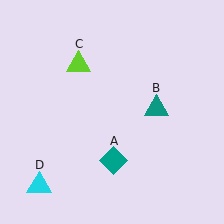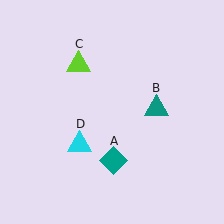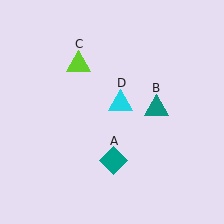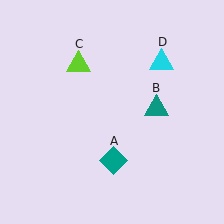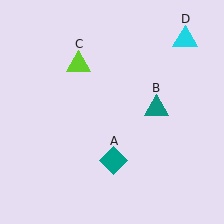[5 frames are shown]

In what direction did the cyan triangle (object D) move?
The cyan triangle (object D) moved up and to the right.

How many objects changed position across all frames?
1 object changed position: cyan triangle (object D).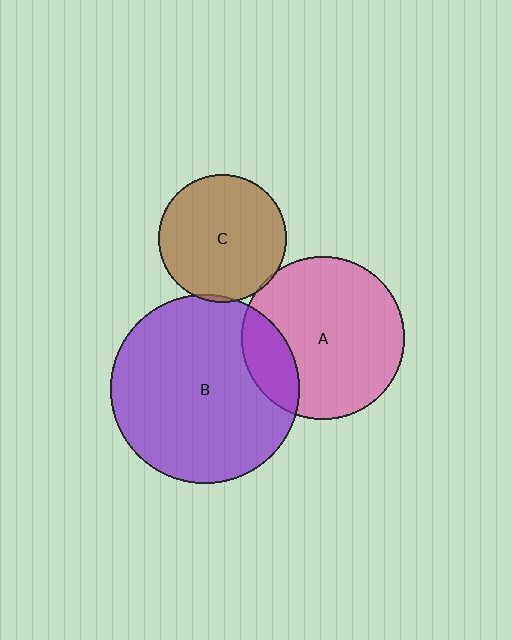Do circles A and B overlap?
Yes.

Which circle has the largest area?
Circle B (purple).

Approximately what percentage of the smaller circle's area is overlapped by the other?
Approximately 20%.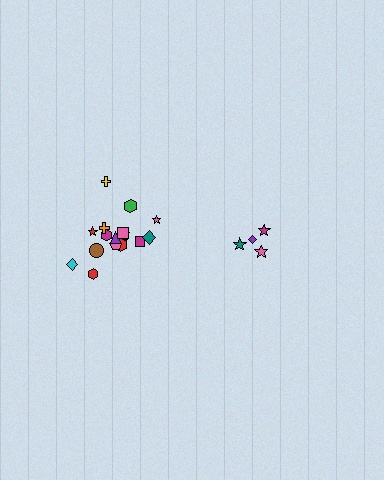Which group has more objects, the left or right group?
The left group.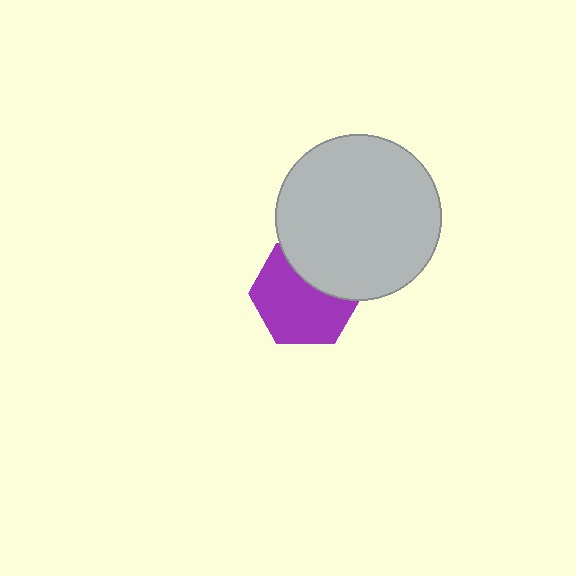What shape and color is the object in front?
The object in front is a light gray circle.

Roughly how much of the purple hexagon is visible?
Most of it is visible (roughly 67%).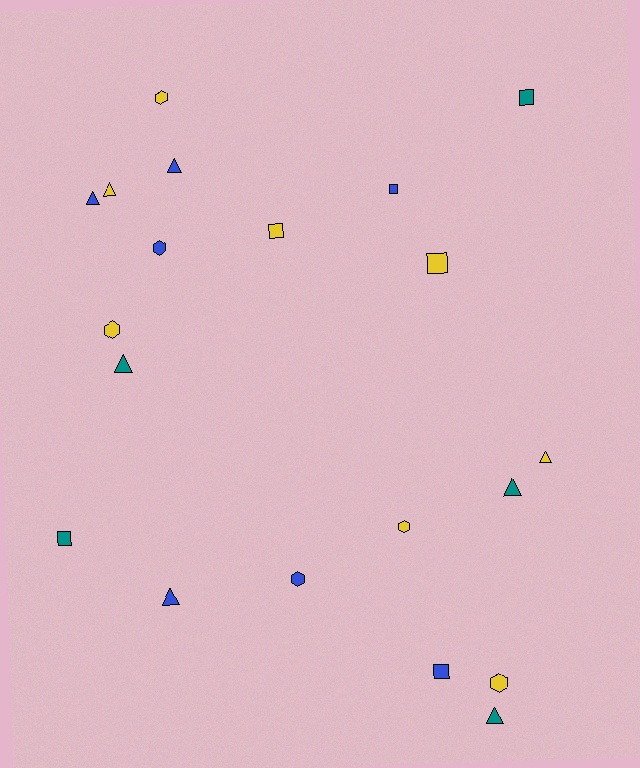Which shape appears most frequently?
Triangle, with 8 objects.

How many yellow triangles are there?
There are 2 yellow triangles.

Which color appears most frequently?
Yellow, with 8 objects.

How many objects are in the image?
There are 20 objects.